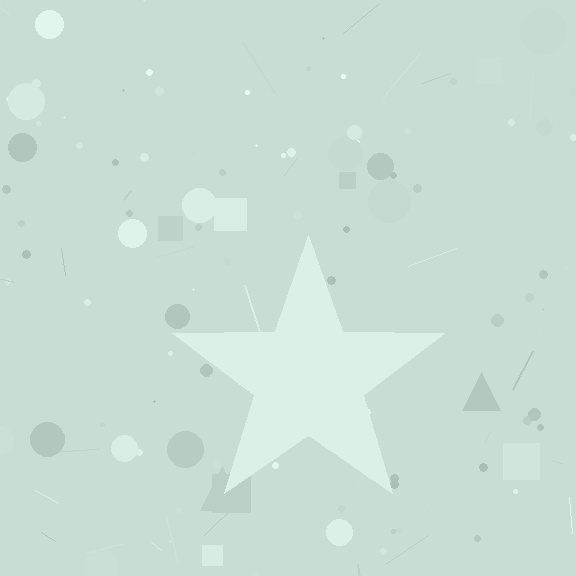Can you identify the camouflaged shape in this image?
The camouflaged shape is a star.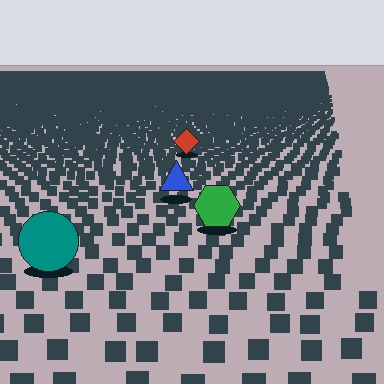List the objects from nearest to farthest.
From nearest to farthest: the teal circle, the green hexagon, the blue triangle, the red diamond.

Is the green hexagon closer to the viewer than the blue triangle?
Yes. The green hexagon is closer — you can tell from the texture gradient: the ground texture is coarser near it.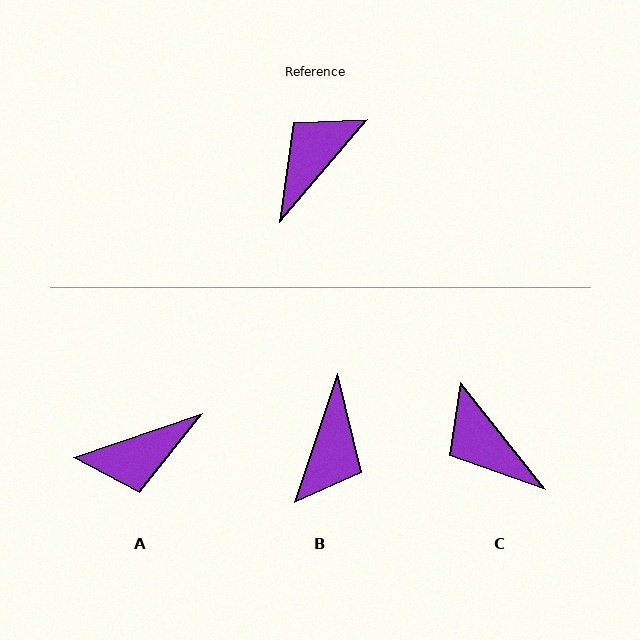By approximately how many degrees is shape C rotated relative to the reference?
Approximately 79 degrees counter-clockwise.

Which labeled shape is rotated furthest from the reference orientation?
B, about 158 degrees away.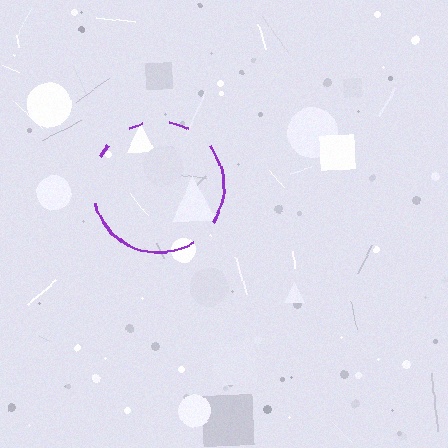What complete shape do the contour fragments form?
The contour fragments form a circle.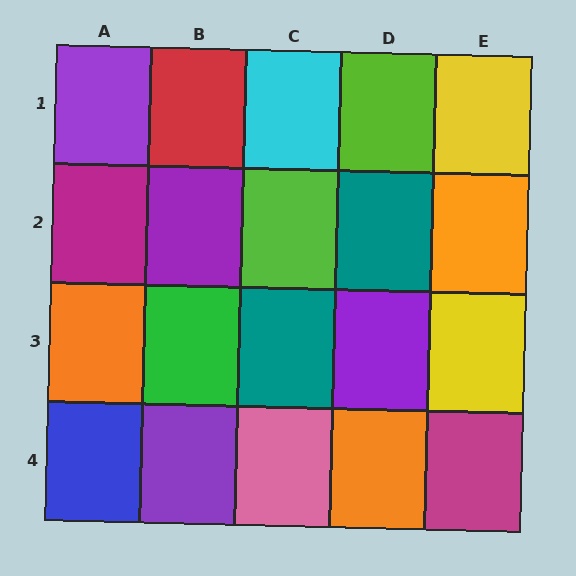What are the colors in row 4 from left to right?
Blue, purple, pink, orange, magenta.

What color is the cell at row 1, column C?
Cyan.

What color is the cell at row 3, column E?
Yellow.